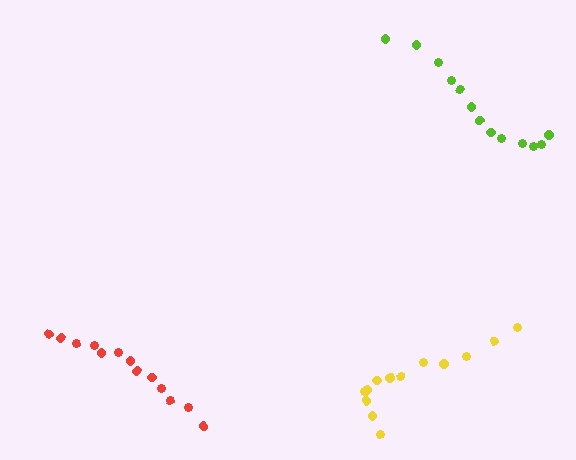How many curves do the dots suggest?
There are 3 distinct paths.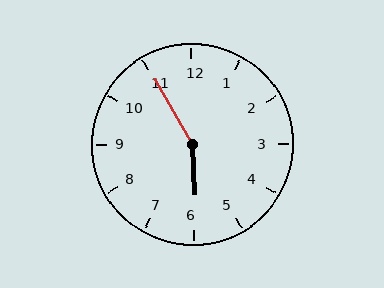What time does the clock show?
5:55.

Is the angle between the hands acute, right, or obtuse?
It is obtuse.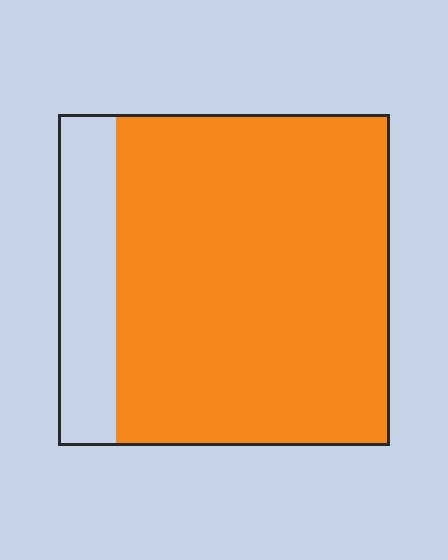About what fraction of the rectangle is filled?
About five sixths (5/6).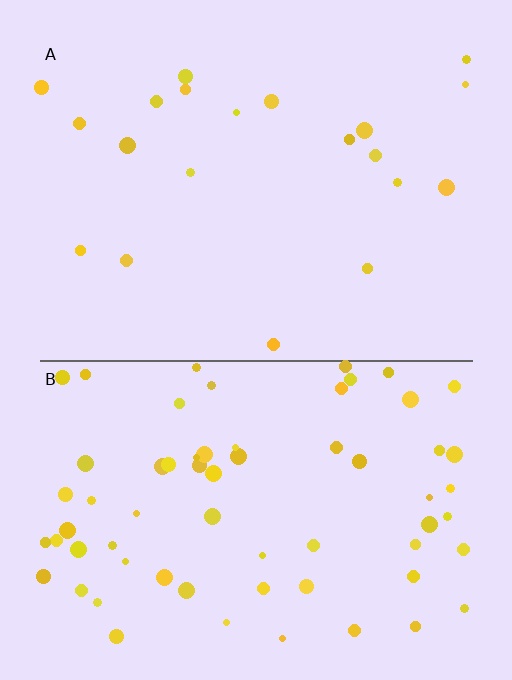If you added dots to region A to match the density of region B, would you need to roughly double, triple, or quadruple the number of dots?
Approximately triple.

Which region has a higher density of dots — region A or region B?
B (the bottom).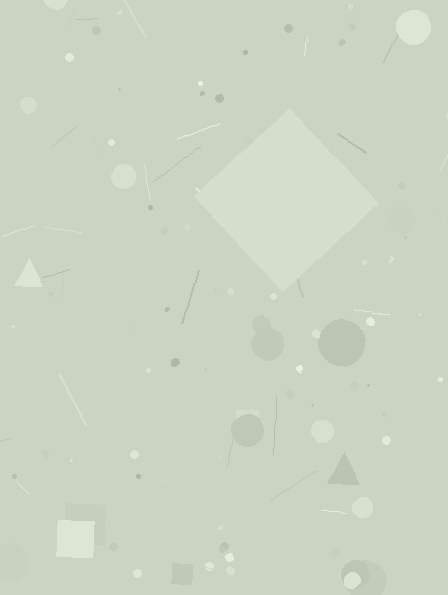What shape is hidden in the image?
A diamond is hidden in the image.